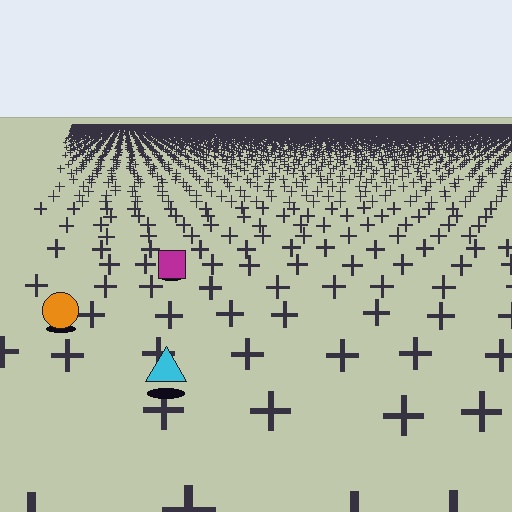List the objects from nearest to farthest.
From nearest to farthest: the cyan triangle, the orange circle, the magenta square.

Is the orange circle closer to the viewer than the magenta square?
Yes. The orange circle is closer — you can tell from the texture gradient: the ground texture is coarser near it.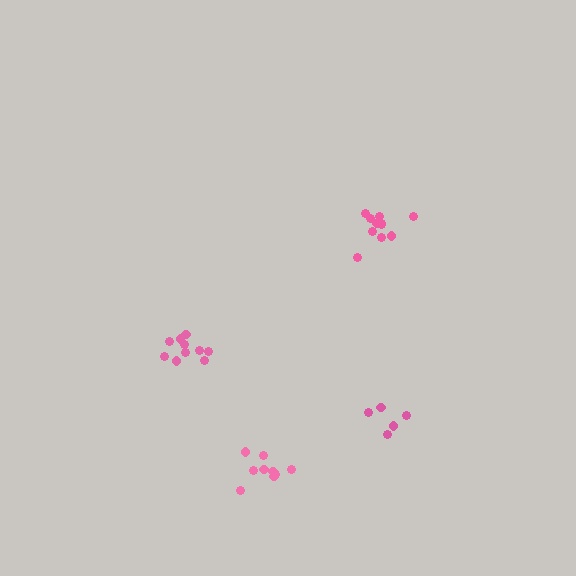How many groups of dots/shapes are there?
There are 4 groups.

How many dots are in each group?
Group 1: 11 dots, Group 2: 9 dots, Group 3: 5 dots, Group 4: 10 dots (35 total).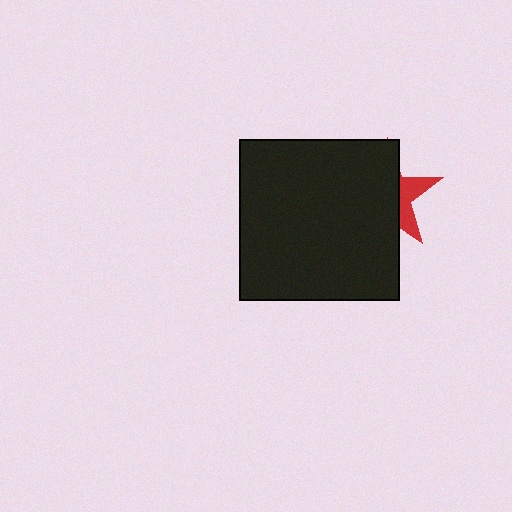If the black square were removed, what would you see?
You would see the complete red star.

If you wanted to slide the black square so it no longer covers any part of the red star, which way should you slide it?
Slide it left — that is the most direct way to separate the two shapes.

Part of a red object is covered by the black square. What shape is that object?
It is a star.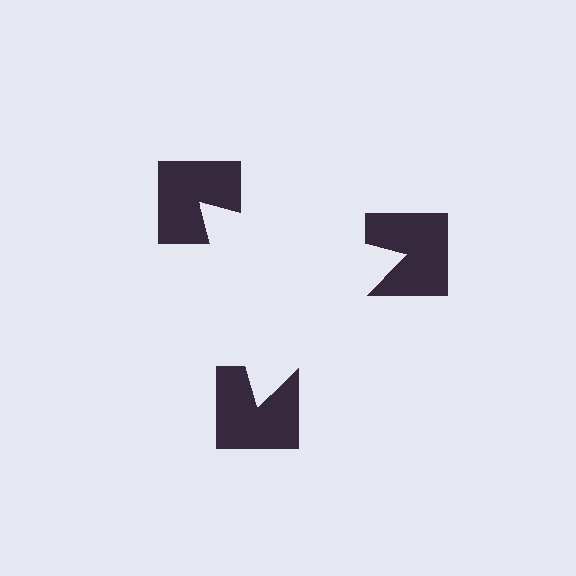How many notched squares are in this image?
There are 3 — one at each vertex of the illusory triangle.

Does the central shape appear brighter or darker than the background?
It typically appears slightly brighter than the background, even though no actual brightness change is drawn.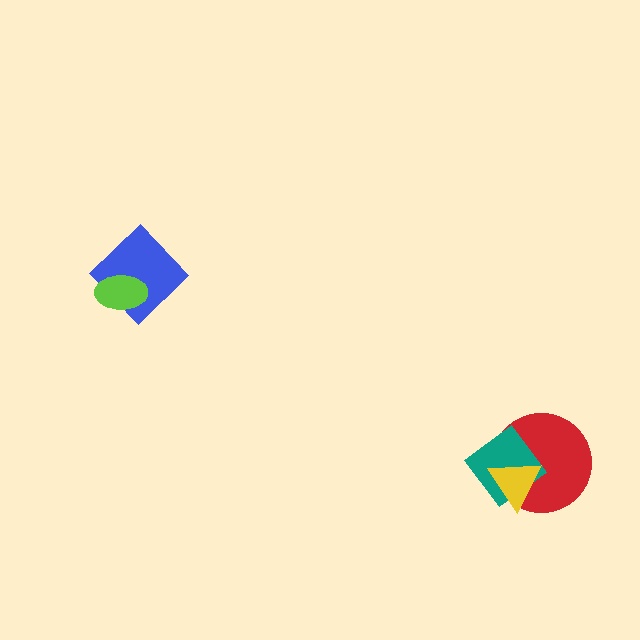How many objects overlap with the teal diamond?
2 objects overlap with the teal diamond.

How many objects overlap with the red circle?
2 objects overlap with the red circle.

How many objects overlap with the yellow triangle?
2 objects overlap with the yellow triangle.